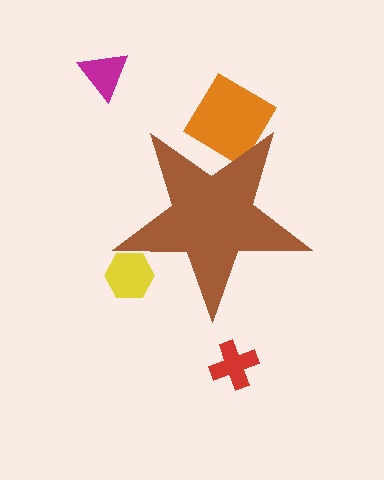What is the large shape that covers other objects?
A brown star.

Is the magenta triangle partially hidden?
No, the magenta triangle is fully visible.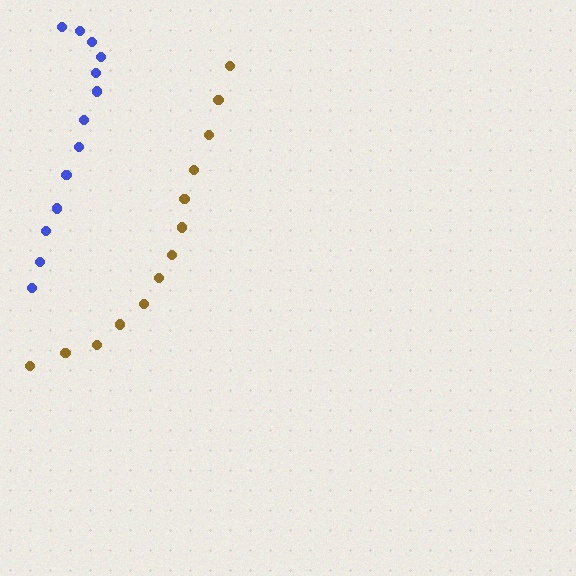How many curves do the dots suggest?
There are 2 distinct paths.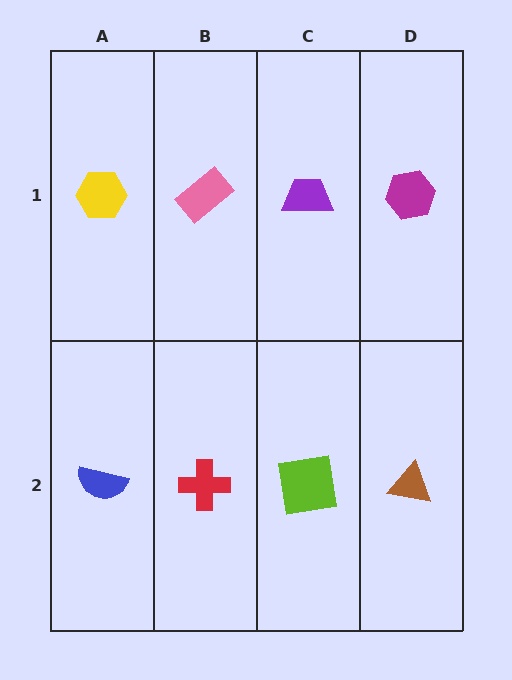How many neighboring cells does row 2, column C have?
3.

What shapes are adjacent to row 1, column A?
A blue semicircle (row 2, column A), a pink rectangle (row 1, column B).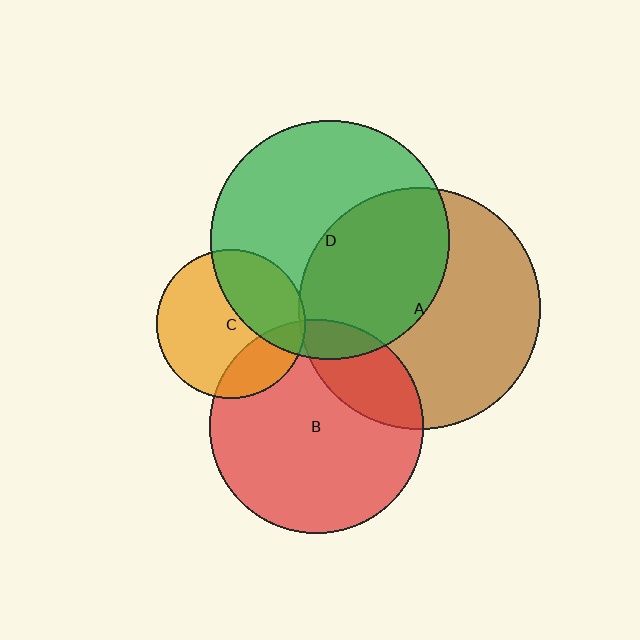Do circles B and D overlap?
Yes.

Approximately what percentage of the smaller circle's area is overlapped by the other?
Approximately 10%.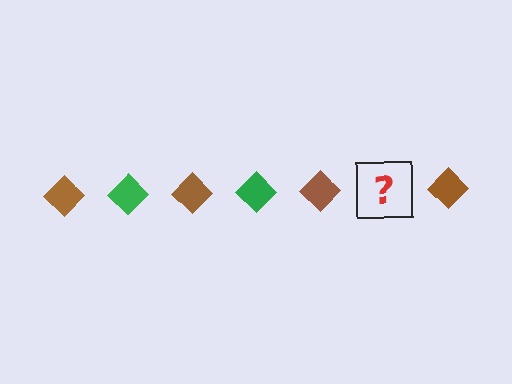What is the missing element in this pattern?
The missing element is a green diamond.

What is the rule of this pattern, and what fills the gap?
The rule is that the pattern cycles through brown, green diamonds. The gap should be filled with a green diamond.